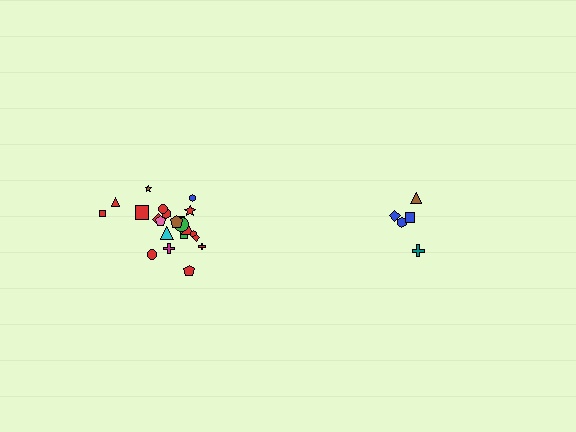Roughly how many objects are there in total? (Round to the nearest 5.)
Roughly 25 objects in total.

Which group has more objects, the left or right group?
The left group.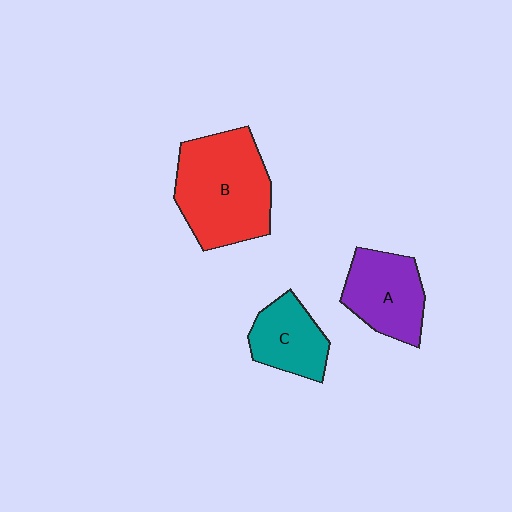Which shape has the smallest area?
Shape C (teal).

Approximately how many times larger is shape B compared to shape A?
Approximately 1.6 times.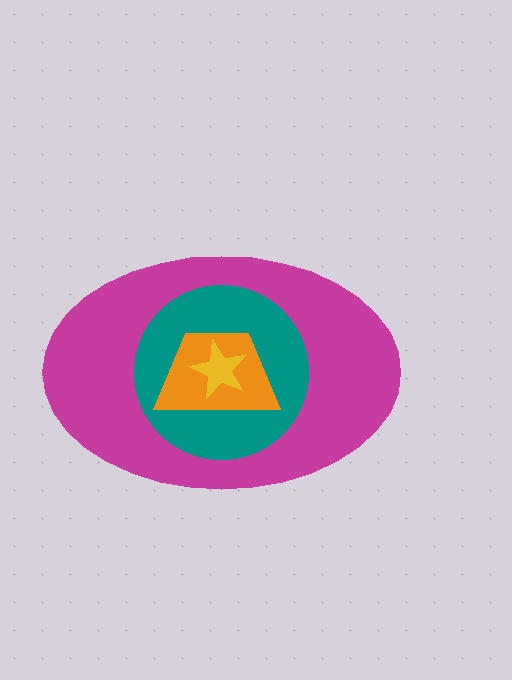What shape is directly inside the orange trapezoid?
The yellow star.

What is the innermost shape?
The yellow star.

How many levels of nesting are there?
4.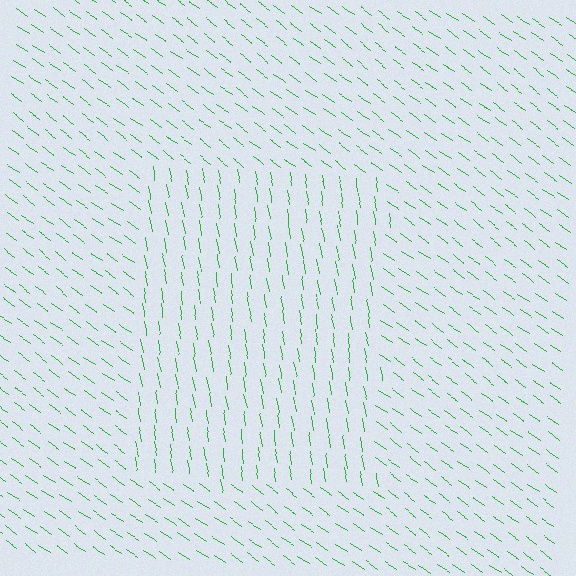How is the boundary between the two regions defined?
The boundary is defined purely by a change in line orientation (approximately 45 degrees difference). All lines are the same color and thickness.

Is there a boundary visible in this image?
Yes, there is a texture boundary formed by a change in line orientation.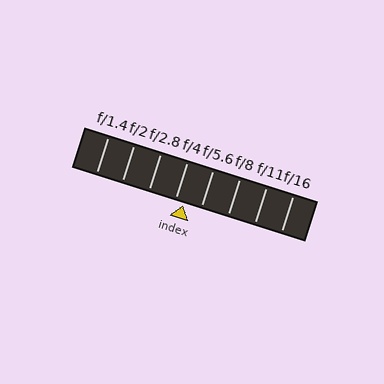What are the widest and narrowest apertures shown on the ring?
The widest aperture shown is f/1.4 and the narrowest is f/16.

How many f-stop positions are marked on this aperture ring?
There are 8 f-stop positions marked.